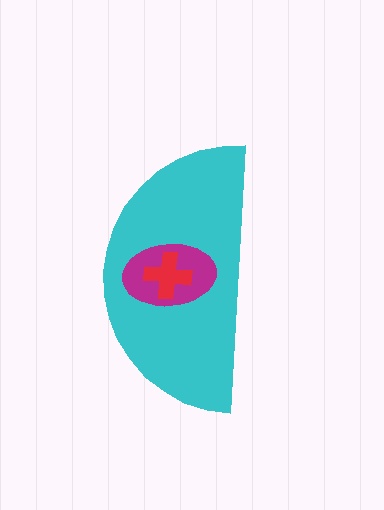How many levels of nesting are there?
3.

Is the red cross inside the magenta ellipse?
Yes.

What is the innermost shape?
The red cross.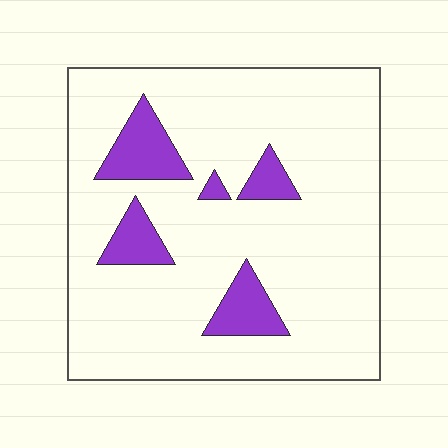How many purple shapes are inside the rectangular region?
5.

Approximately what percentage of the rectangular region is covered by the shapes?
Approximately 15%.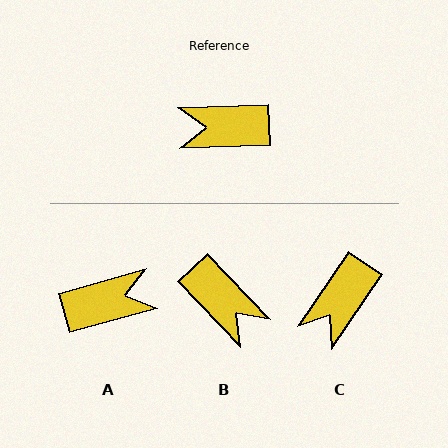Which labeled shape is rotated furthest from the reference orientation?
A, about 167 degrees away.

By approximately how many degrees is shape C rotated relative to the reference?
Approximately 53 degrees counter-clockwise.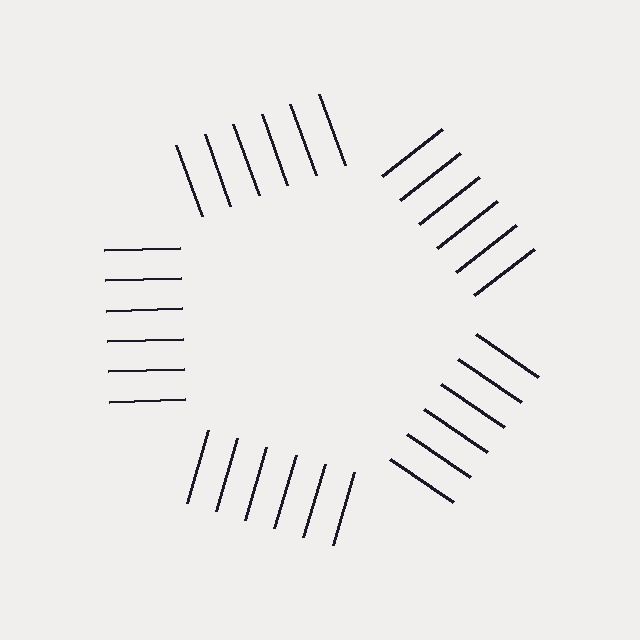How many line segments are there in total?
30 — 6 along each of the 5 edges.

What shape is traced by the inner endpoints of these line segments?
An illusory pentagon — the line segments terminate on its edges but no continuous stroke is drawn.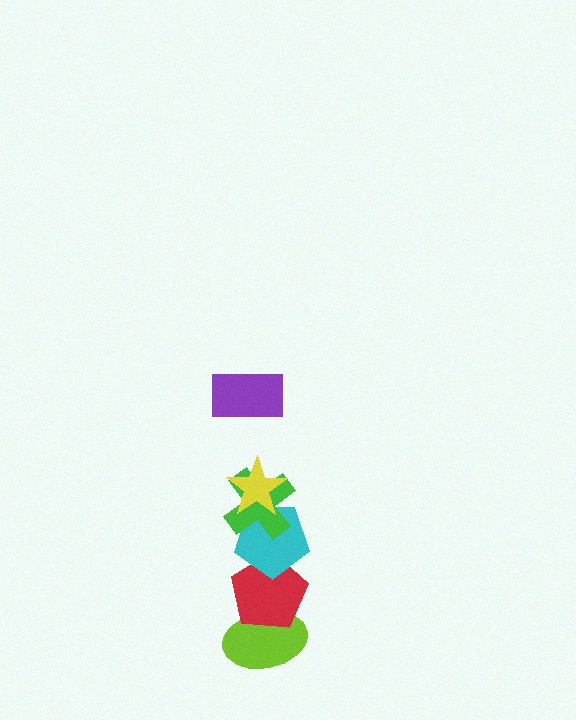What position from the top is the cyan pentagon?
The cyan pentagon is 4th from the top.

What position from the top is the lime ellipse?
The lime ellipse is 6th from the top.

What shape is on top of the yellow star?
The purple rectangle is on top of the yellow star.